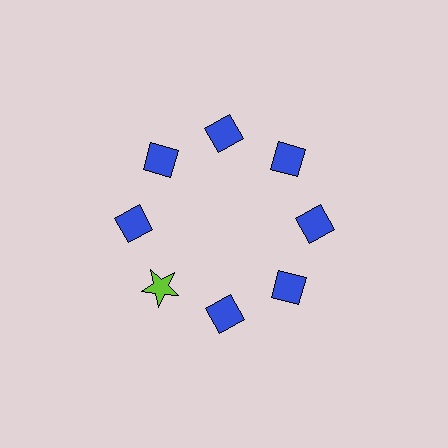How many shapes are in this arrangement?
There are 8 shapes arranged in a ring pattern.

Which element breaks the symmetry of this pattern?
The lime star at roughly the 8 o'clock position breaks the symmetry. All other shapes are blue diamonds.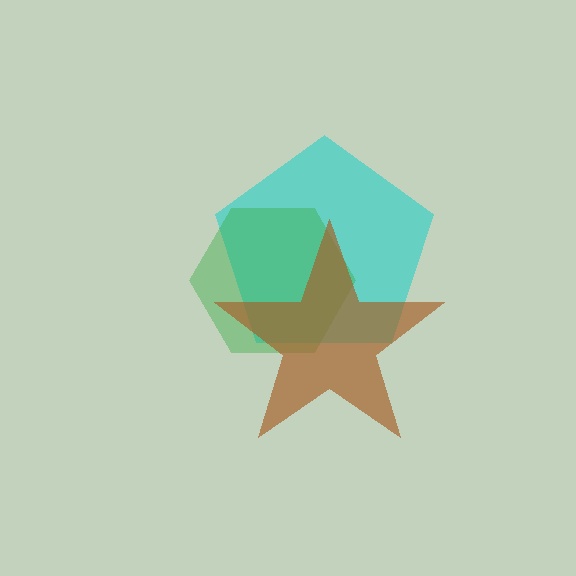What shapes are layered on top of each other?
The layered shapes are: a cyan pentagon, a green hexagon, a brown star.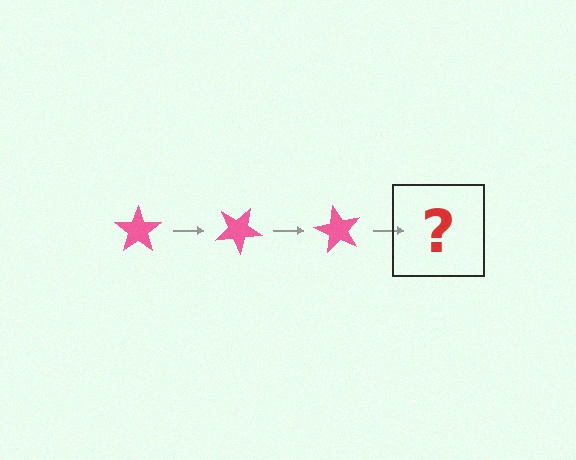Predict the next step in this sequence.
The next step is a pink star rotated 90 degrees.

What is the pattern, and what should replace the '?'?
The pattern is that the star rotates 30 degrees each step. The '?' should be a pink star rotated 90 degrees.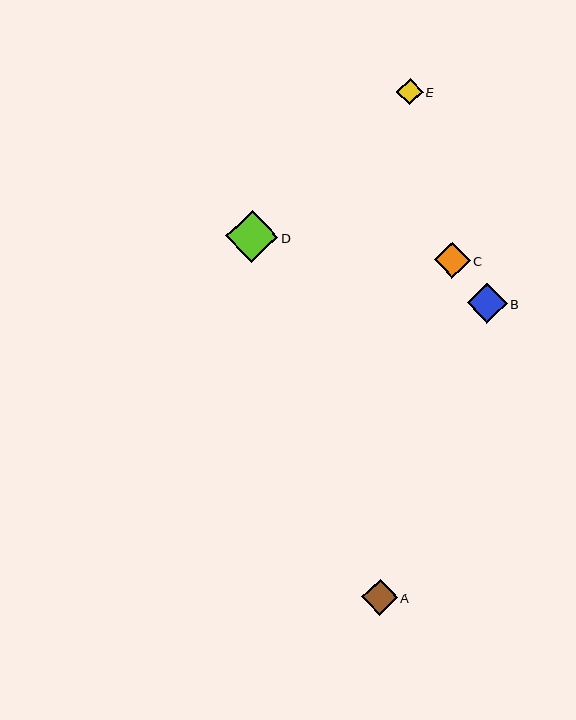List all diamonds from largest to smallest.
From largest to smallest: D, B, A, C, E.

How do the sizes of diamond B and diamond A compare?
Diamond B and diamond A are approximately the same size.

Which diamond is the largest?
Diamond D is the largest with a size of approximately 52 pixels.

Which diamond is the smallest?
Diamond E is the smallest with a size of approximately 26 pixels.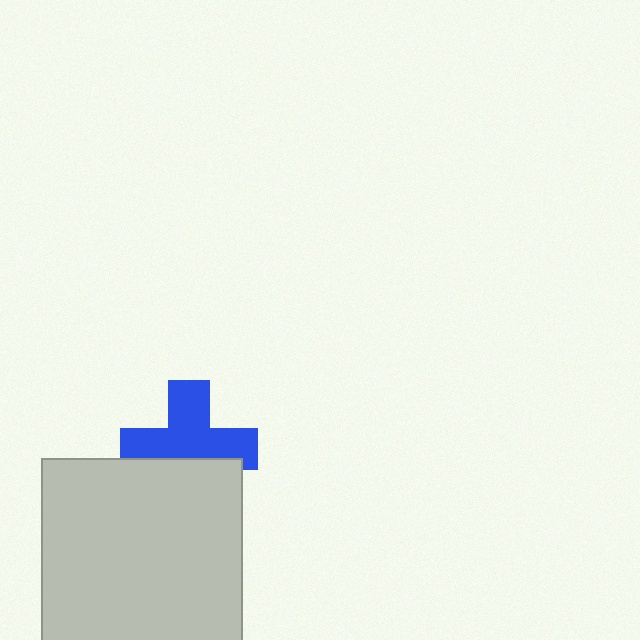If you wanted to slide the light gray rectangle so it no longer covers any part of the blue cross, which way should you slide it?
Slide it down — that is the most direct way to separate the two shapes.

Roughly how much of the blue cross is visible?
About half of it is visible (roughly 64%).